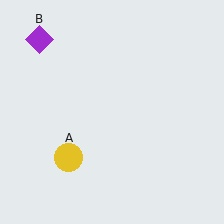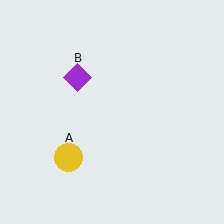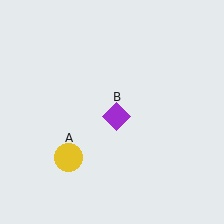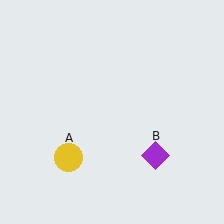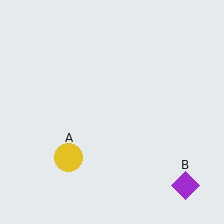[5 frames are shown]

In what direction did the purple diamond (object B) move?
The purple diamond (object B) moved down and to the right.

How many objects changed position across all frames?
1 object changed position: purple diamond (object B).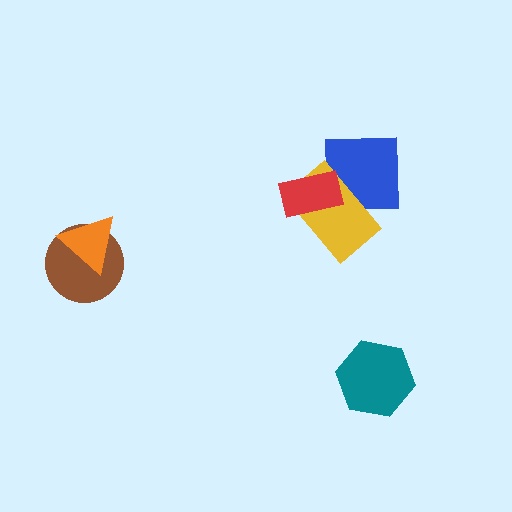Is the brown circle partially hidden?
Yes, it is partially covered by another shape.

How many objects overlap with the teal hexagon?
0 objects overlap with the teal hexagon.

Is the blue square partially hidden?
Yes, it is partially covered by another shape.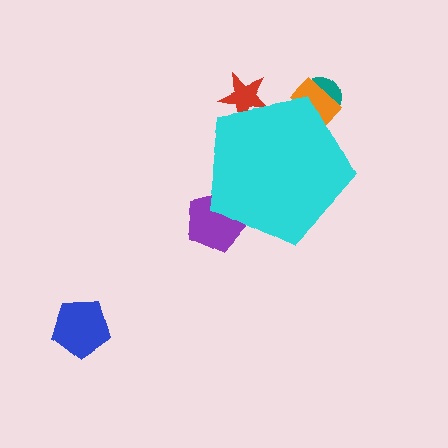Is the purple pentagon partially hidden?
Yes, the purple pentagon is partially hidden behind the cyan pentagon.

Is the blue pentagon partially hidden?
No, the blue pentagon is fully visible.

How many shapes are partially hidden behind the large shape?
4 shapes are partially hidden.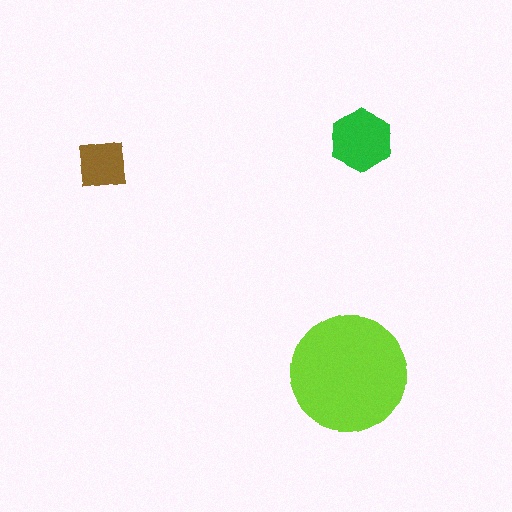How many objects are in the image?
There are 3 objects in the image.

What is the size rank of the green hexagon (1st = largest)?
2nd.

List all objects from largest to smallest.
The lime circle, the green hexagon, the brown square.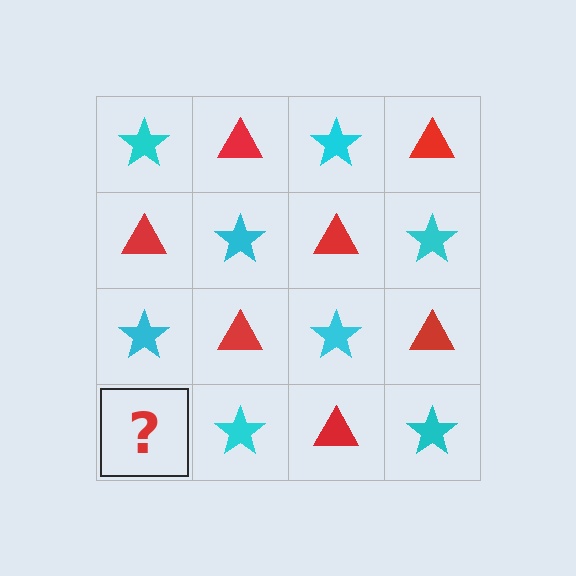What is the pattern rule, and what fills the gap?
The rule is that it alternates cyan star and red triangle in a checkerboard pattern. The gap should be filled with a red triangle.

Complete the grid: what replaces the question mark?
The question mark should be replaced with a red triangle.